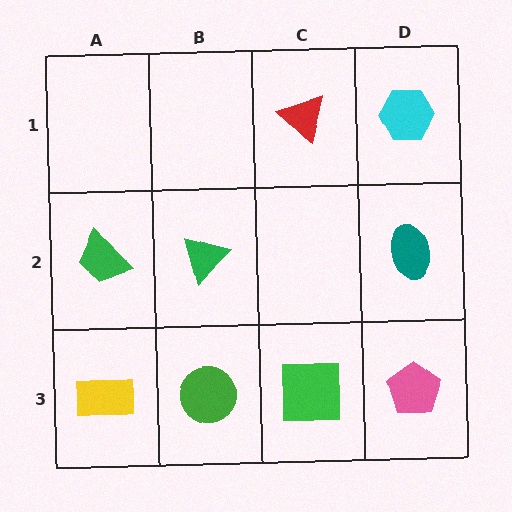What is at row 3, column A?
A yellow rectangle.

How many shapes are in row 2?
3 shapes.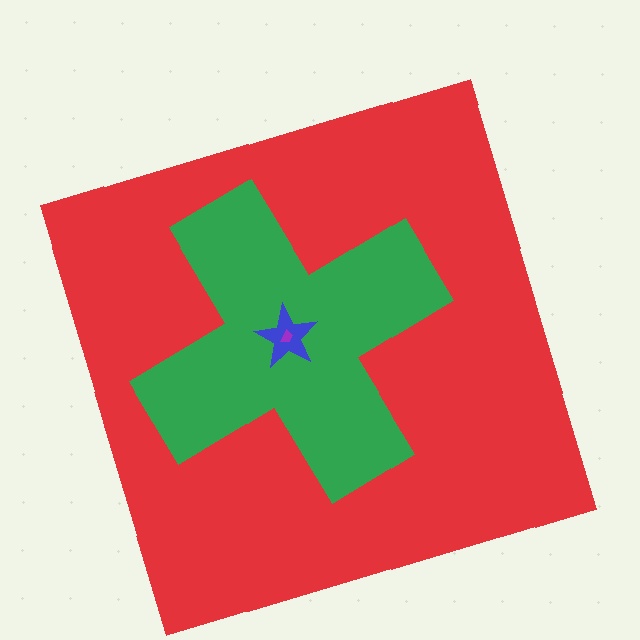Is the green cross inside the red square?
Yes.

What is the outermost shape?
The red square.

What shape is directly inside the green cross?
The blue star.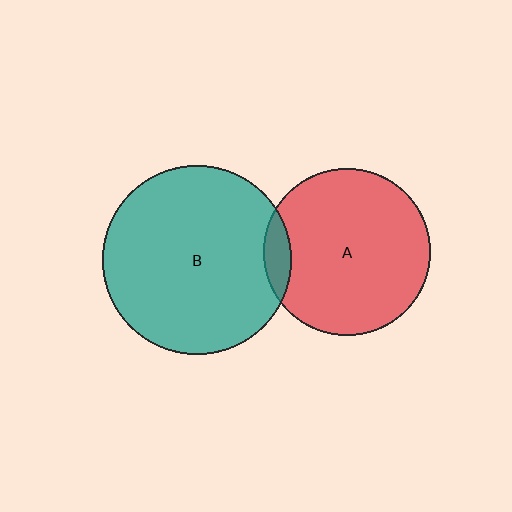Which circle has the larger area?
Circle B (teal).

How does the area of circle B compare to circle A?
Approximately 1.3 times.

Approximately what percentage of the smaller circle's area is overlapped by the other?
Approximately 10%.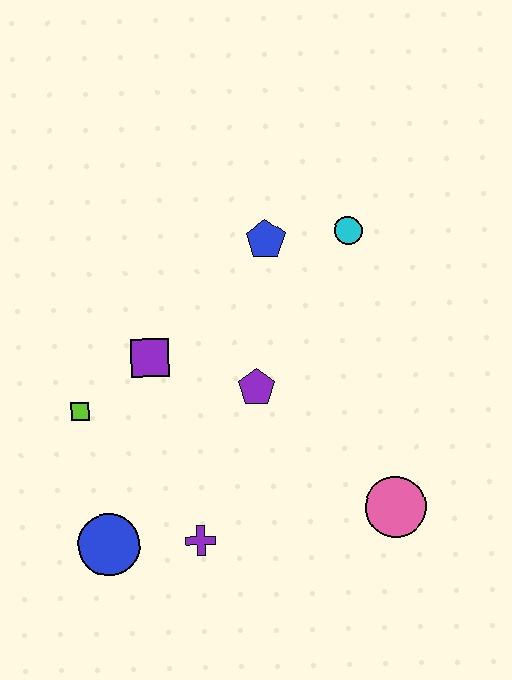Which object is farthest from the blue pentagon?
The blue circle is farthest from the blue pentagon.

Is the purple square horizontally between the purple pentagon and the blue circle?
Yes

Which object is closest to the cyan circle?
The blue pentagon is closest to the cyan circle.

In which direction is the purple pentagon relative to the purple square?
The purple pentagon is to the right of the purple square.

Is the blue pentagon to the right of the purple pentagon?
Yes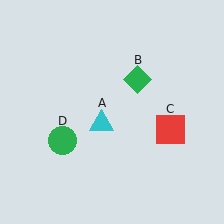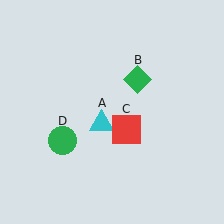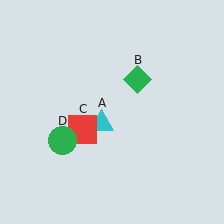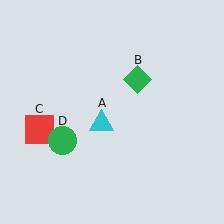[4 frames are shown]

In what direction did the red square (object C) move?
The red square (object C) moved left.